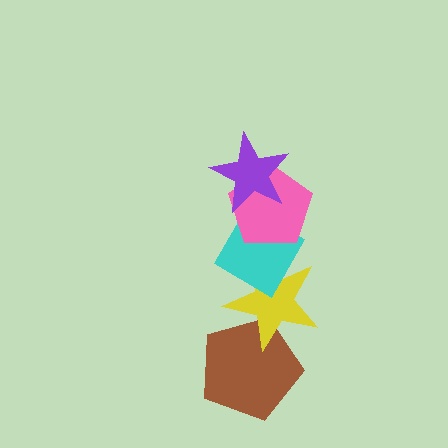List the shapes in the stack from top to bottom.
From top to bottom: the purple star, the pink pentagon, the cyan diamond, the yellow star, the brown pentagon.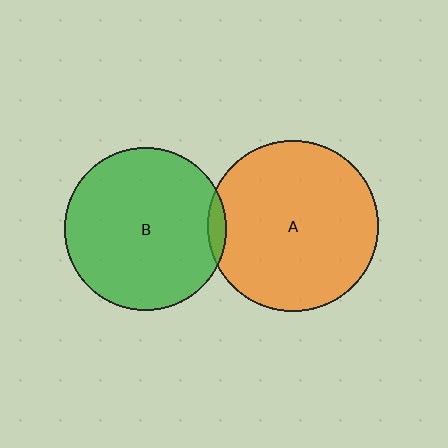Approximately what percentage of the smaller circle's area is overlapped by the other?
Approximately 5%.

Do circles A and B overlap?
Yes.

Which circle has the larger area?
Circle A (orange).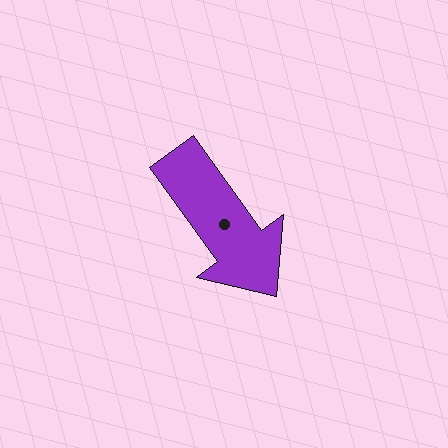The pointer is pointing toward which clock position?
Roughly 5 o'clock.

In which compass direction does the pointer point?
Southeast.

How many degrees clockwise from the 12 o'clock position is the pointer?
Approximately 144 degrees.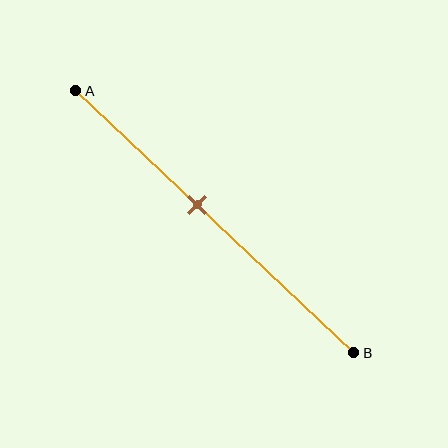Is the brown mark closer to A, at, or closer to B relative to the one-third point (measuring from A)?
The brown mark is closer to point B than the one-third point of segment AB.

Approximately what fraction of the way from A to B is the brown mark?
The brown mark is approximately 45% of the way from A to B.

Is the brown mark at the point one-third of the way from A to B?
No, the mark is at about 45% from A, not at the 33% one-third point.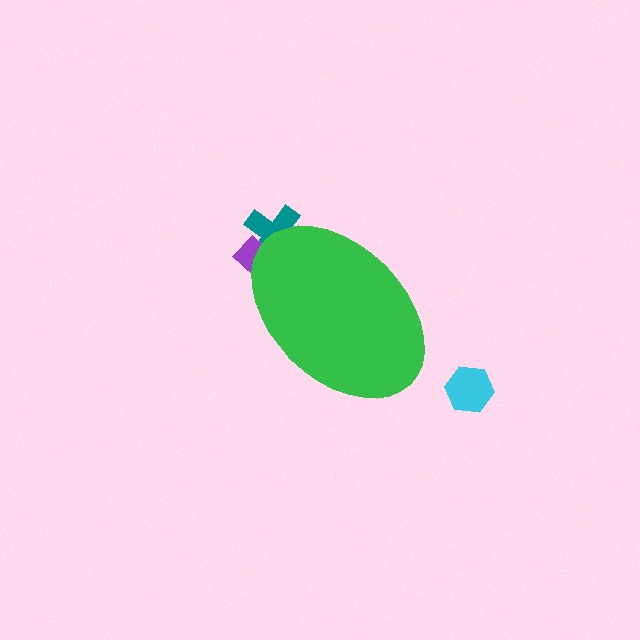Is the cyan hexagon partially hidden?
No, the cyan hexagon is fully visible.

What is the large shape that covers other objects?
A green ellipse.